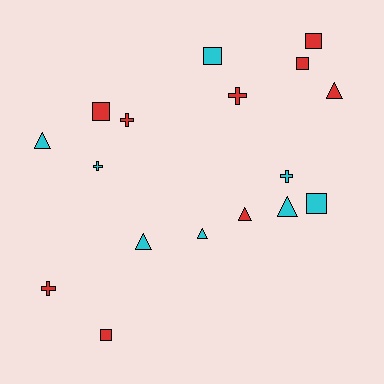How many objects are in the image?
There are 17 objects.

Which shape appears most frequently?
Triangle, with 6 objects.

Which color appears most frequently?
Red, with 9 objects.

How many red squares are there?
There are 4 red squares.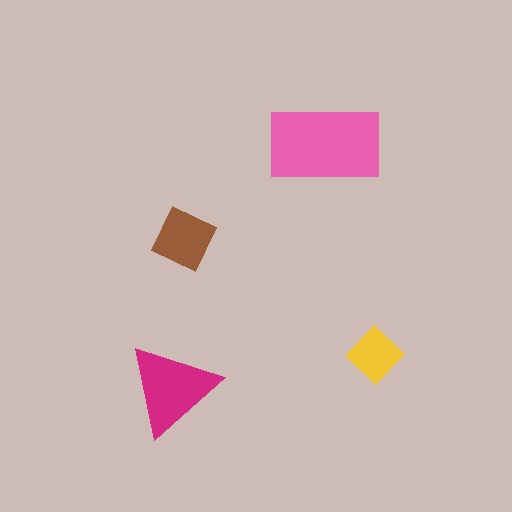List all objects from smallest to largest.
The yellow diamond, the brown diamond, the magenta triangle, the pink rectangle.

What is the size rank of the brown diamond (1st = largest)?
3rd.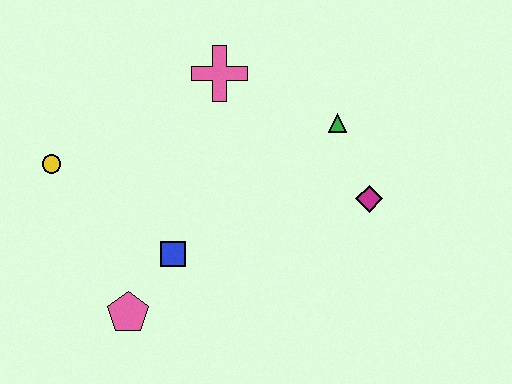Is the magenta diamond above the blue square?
Yes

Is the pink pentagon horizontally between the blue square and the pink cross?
No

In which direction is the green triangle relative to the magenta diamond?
The green triangle is above the magenta diamond.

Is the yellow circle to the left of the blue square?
Yes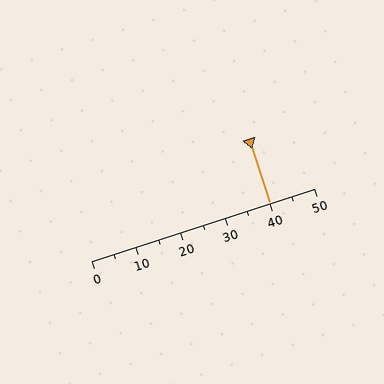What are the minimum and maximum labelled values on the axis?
The axis runs from 0 to 50.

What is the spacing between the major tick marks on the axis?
The major ticks are spaced 10 apart.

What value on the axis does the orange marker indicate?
The marker indicates approximately 40.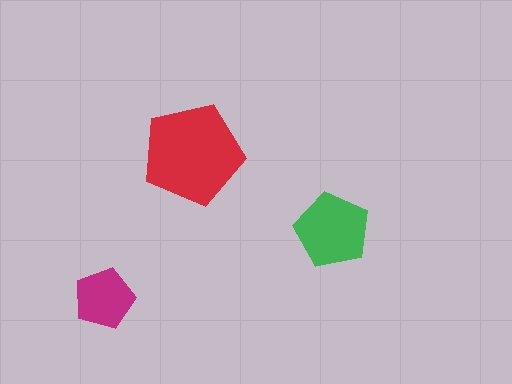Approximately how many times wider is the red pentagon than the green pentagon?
About 1.5 times wider.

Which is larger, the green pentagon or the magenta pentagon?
The green one.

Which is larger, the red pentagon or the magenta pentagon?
The red one.